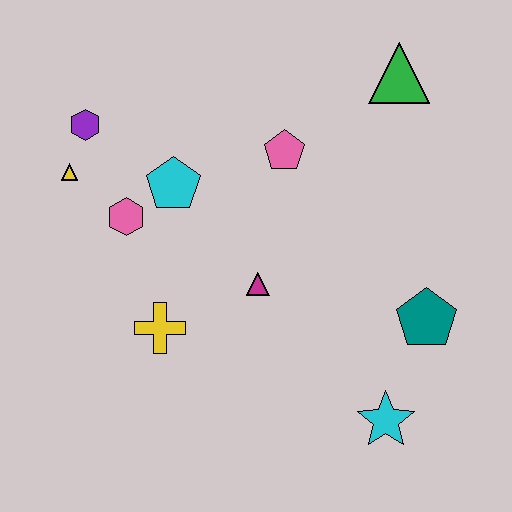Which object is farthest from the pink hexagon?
The cyan star is farthest from the pink hexagon.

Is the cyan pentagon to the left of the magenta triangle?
Yes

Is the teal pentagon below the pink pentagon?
Yes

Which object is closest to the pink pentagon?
The cyan pentagon is closest to the pink pentagon.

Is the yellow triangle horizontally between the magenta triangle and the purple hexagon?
No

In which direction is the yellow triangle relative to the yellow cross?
The yellow triangle is above the yellow cross.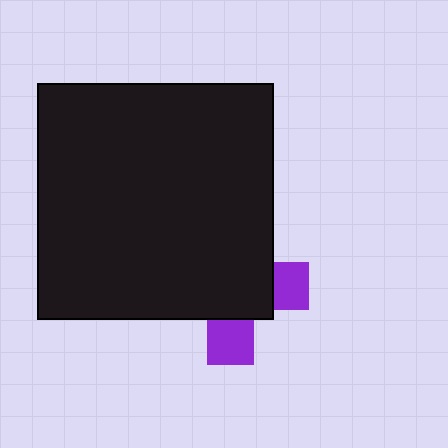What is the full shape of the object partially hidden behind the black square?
The partially hidden object is a purple cross.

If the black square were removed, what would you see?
You would see the complete purple cross.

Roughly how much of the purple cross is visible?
A small part of it is visible (roughly 30%).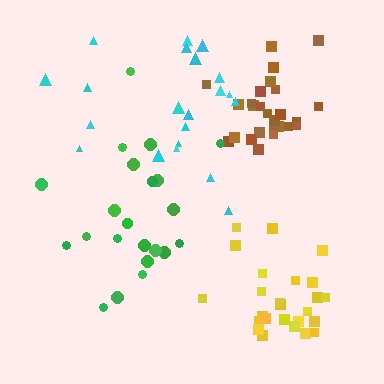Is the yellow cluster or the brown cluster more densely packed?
Brown.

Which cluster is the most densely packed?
Brown.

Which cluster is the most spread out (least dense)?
Green.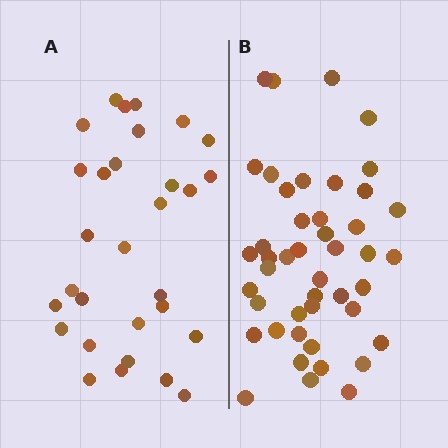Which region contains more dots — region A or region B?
Region B (the right region) has more dots.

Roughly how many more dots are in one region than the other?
Region B has approximately 15 more dots than region A.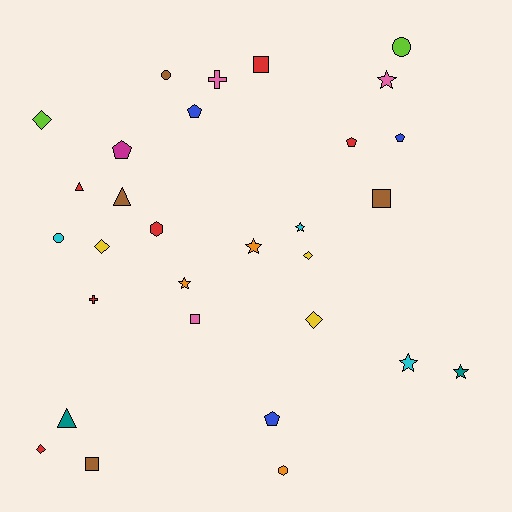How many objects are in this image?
There are 30 objects.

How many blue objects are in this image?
There are 3 blue objects.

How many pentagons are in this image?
There are 5 pentagons.